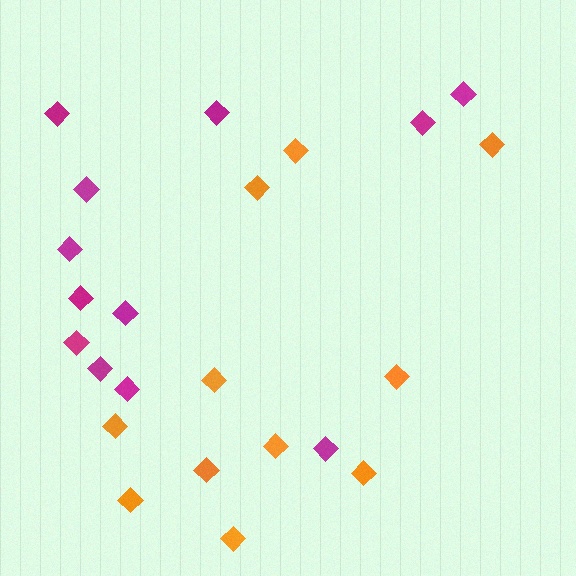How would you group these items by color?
There are 2 groups: one group of magenta diamonds (12) and one group of orange diamonds (11).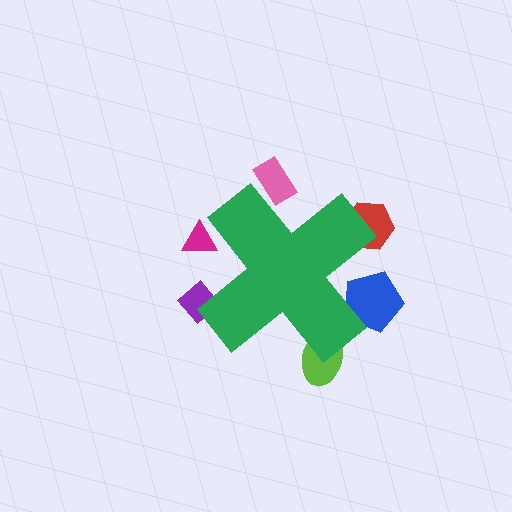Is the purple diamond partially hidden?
Yes, the purple diamond is partially hidden behind the green cross.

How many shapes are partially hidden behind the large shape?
6 shapes are partially hidden.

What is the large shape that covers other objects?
A green cross.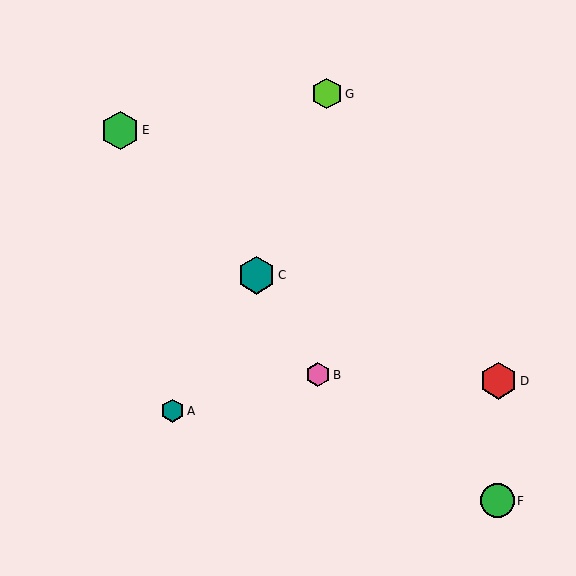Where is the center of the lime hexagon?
The center of the lime hexagon is at (327, 94).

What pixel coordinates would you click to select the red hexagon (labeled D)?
Click at (498, 381) to select the red hexagon D.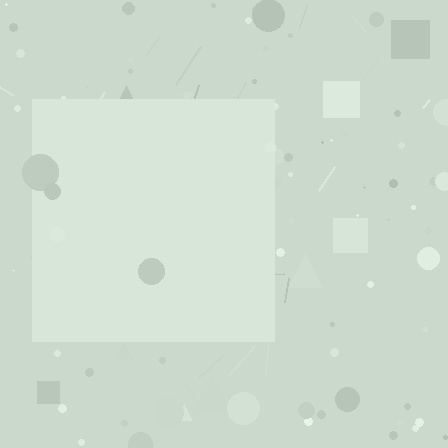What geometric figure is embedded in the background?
A square is embedded in the background.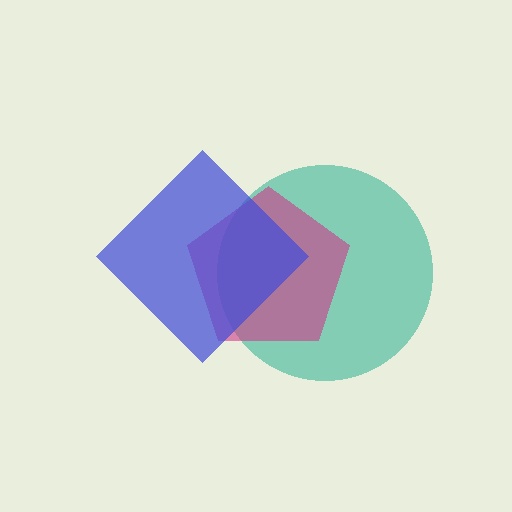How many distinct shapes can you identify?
There are 3 distinct shapes: a teal circle, a magenta pentagon, a blue diamond.